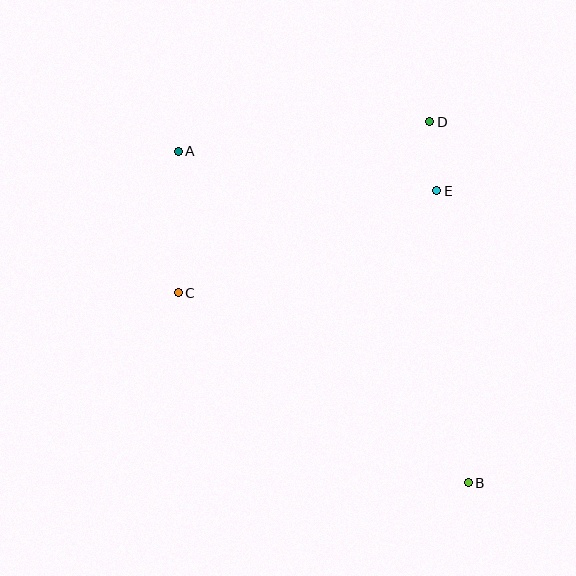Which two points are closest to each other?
Points D and E are closest to each other.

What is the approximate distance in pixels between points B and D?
The distance between B and D is approximately 363 pixels.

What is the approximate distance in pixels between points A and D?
The distance between A and D is approximately 253 pixels.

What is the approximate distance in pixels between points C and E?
The distance between C and E is approximately 278 pixels.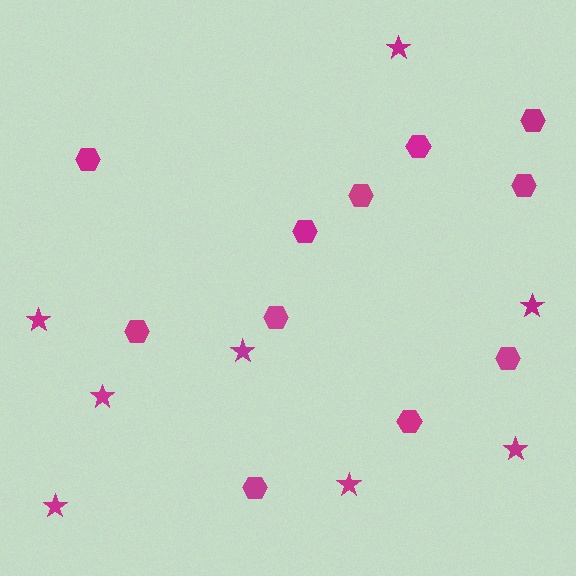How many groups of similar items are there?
There are 2 groups: one group of hexagons (11) and one group of stars (8).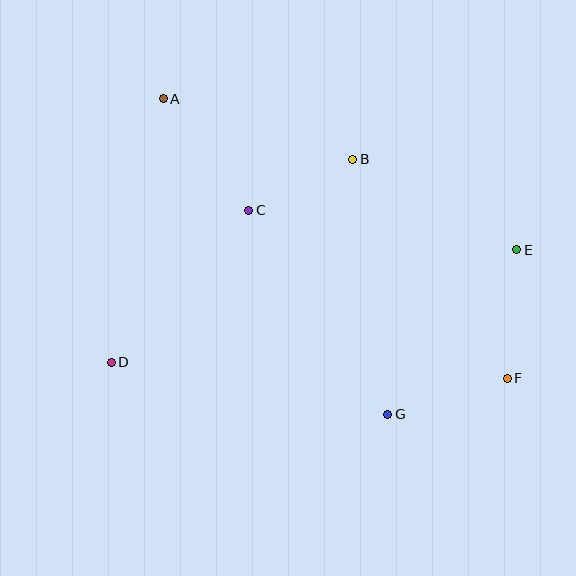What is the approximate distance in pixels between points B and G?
The distance between B and G is approximately 257 pixels.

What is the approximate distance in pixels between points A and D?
The distance between A and D is approximately 269 pixels.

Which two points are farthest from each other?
Points A and F are farthest from each other.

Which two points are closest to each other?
Points B and C are closest to each other.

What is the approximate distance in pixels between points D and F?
The distance between D and F is approximately 397 pixels.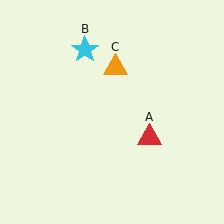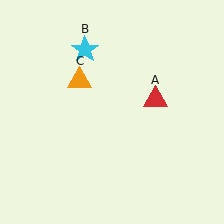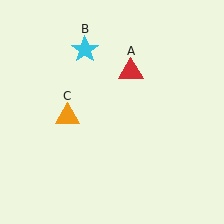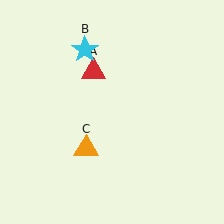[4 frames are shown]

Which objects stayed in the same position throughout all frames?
Cyan star (object B) remained stationary.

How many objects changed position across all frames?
2 objects changed position: red triangle (object A), orange triangle (object C).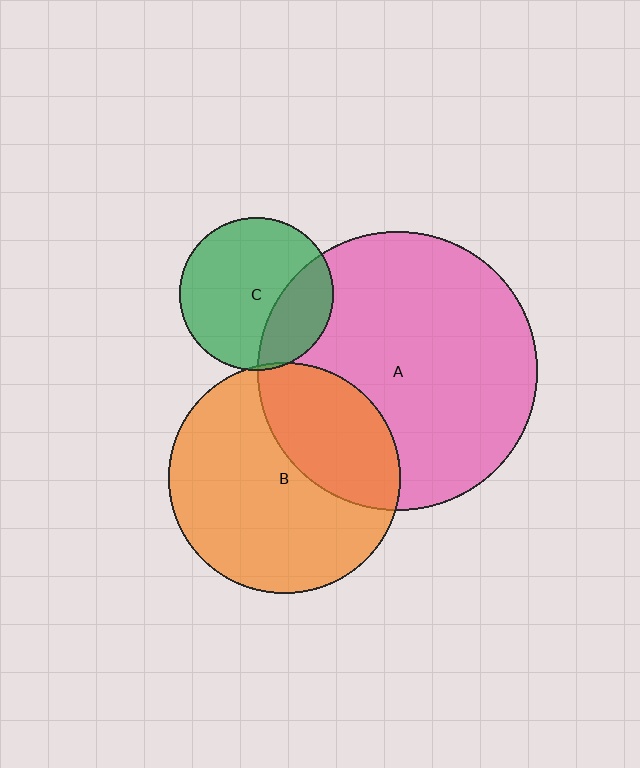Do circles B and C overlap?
Yes.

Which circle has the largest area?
Circle A (pink).